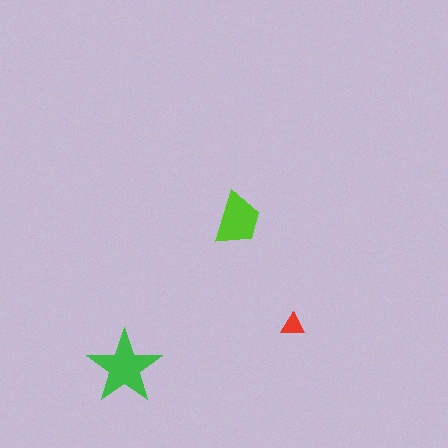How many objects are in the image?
There are 3 objects in the image.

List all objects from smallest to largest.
The red triangle, the lime trapezoid, the green star.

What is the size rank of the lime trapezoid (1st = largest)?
2nd.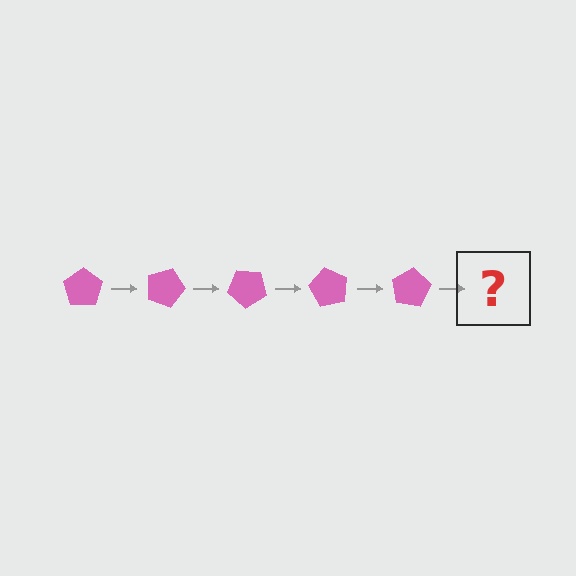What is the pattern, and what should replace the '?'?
The pattern is that the pentagon rotates 20 degrees each step. The '?' should be a pink pentagon rotated 100 degrees.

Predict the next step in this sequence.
The next step is a pink pentagon rotated 100 degrees.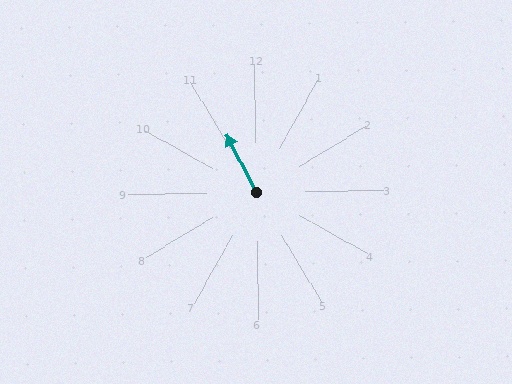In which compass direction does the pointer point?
Northwest.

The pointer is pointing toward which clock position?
Roughly 11 o'clock.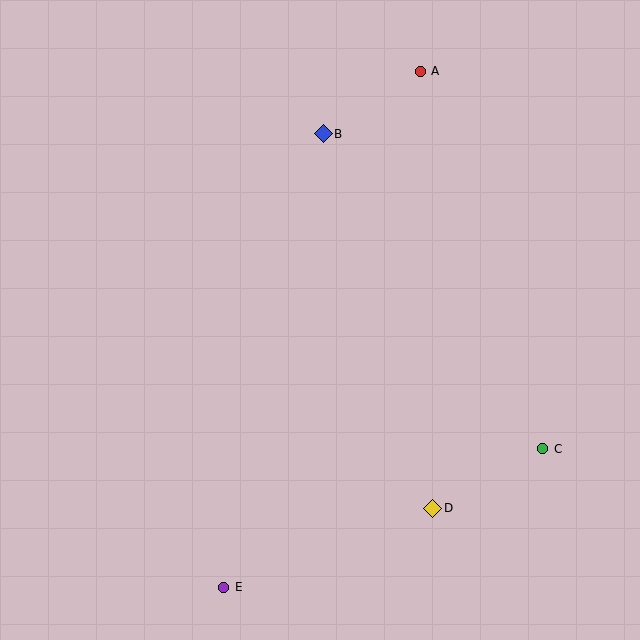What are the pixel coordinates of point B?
Point B is at (323, 134).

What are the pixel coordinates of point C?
Point C is at (543, 449).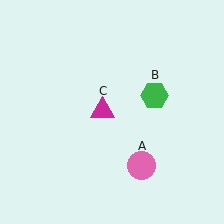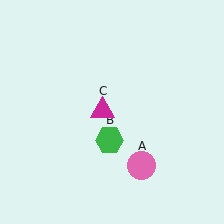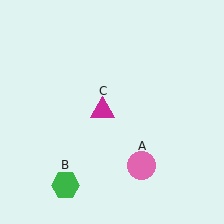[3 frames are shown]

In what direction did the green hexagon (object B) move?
The green hexagon (object B) moved down and to the left.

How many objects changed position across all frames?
1 object changed position: green hexagon (object B).